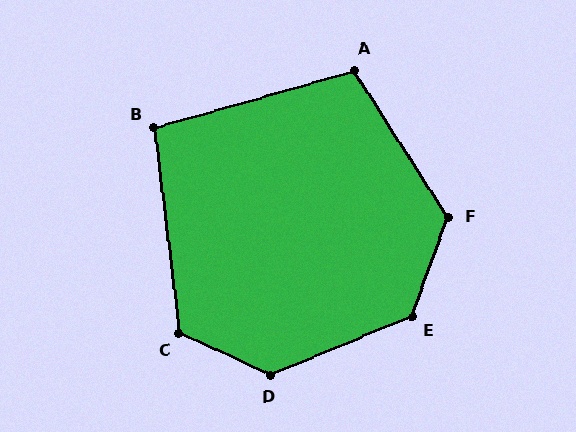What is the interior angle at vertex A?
Approximately 107 degrees (obtuse).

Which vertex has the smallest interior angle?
B, at approximately 99 degrees.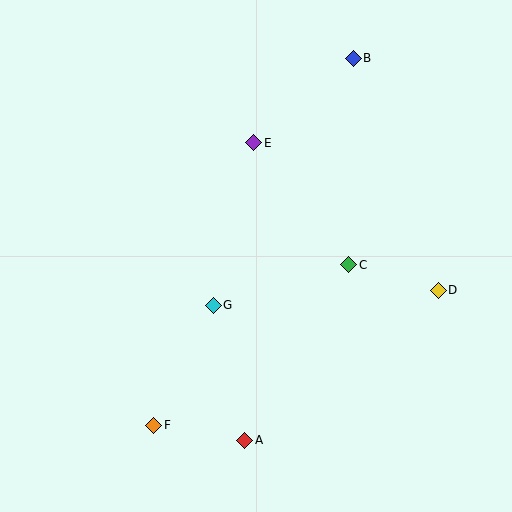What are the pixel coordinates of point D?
Point D is at (438, 290).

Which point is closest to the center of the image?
Point G at (213, 305) is closest to the center.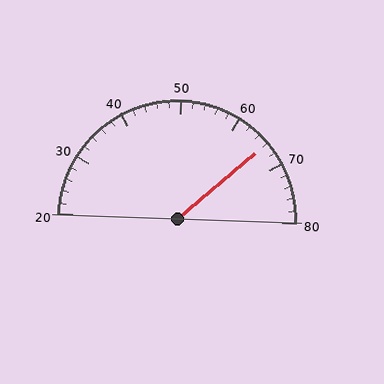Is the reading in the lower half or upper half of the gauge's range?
The reading is in the upper half of the range (20 to 80).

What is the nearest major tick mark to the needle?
The nearest major tick mark is 70.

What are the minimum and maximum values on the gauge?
The gauge ranges from 20 to 80.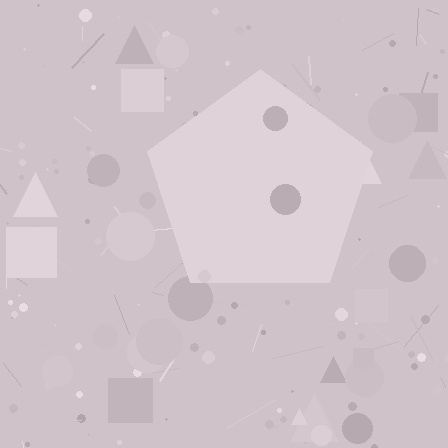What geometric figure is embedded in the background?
A pentagon is embedded in the background.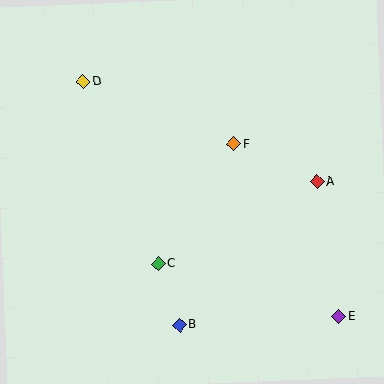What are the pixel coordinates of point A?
Point A is at (317, 182).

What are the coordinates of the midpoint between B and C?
The midpoint between B and C is at (169, 294).